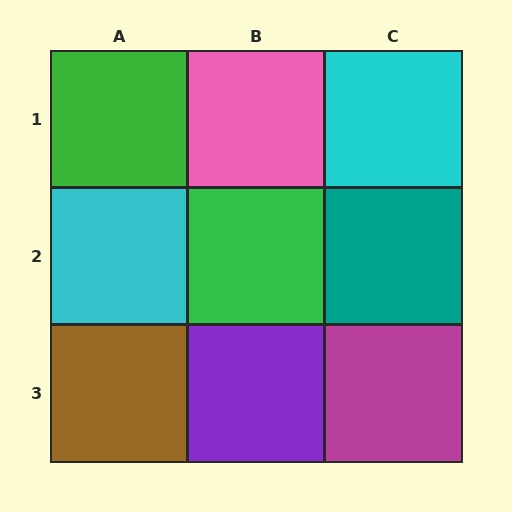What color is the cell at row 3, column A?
Brown.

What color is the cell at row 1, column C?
Cyan.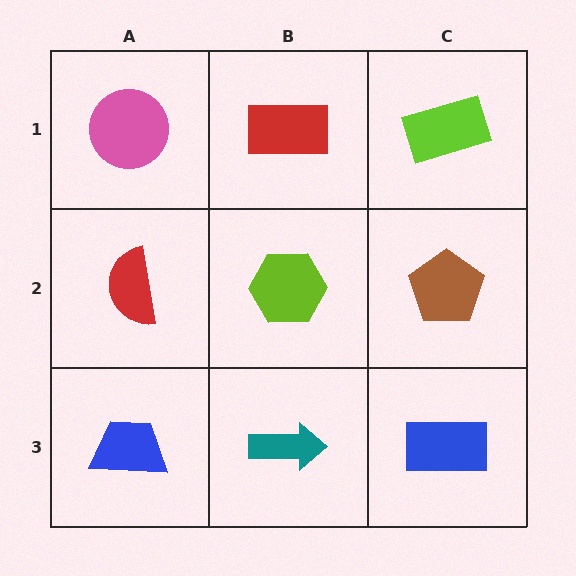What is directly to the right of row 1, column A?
A red rectangle.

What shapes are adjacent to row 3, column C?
A brown pentagon (row 2, column C), a teal arrow (row 3, column B).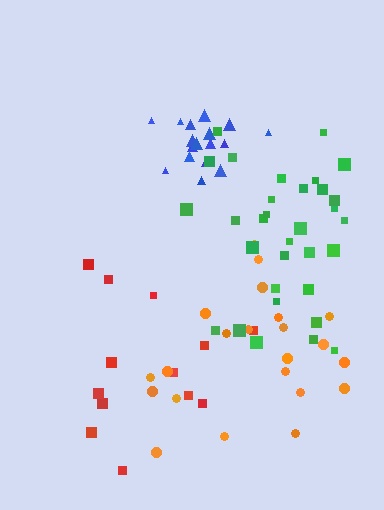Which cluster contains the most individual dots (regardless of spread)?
Green (32).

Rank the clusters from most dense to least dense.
blue, green, orange, red.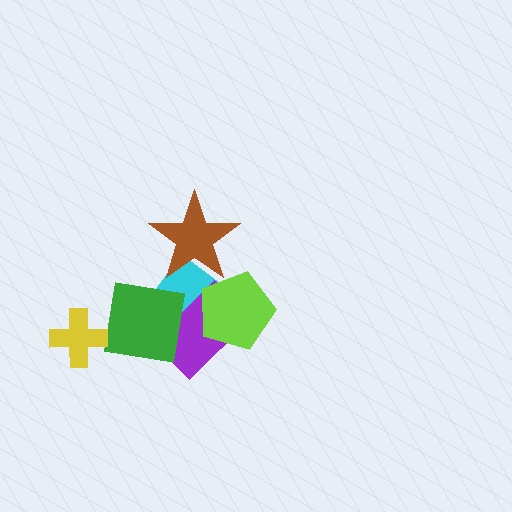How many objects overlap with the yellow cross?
1 object overlaps with the yellow cross.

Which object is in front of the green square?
The yellow cross is in front of the green square.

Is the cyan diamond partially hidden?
Yes, it is partially covered by another shape.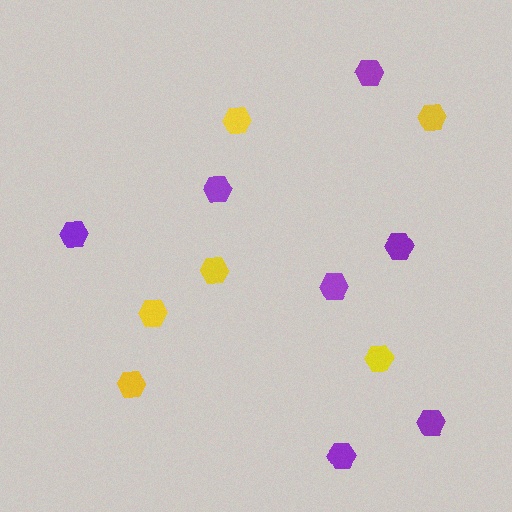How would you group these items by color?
There are 2 groups: one group of purple hexagons (7) and one group of yellow hexagons (6).